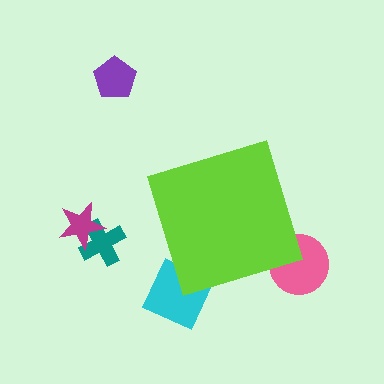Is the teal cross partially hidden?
No, the teal cross is fully visible.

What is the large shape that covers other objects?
A lime diamond.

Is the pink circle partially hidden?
Yes, the pink circle is partially hidden behind the lime diamond.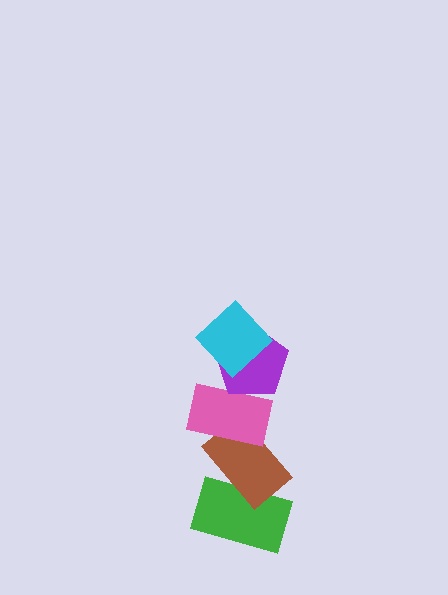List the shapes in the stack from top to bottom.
From top to bottom: the cyan diamond, the purple pentagon, the pink rectangle, the brown rectangle, the green rectangle.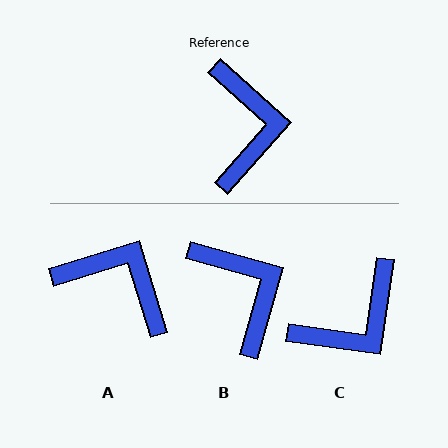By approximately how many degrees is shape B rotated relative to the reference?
Approximately 26 degrees counter-clockwise.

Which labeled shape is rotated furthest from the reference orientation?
A, about 59 degrees away.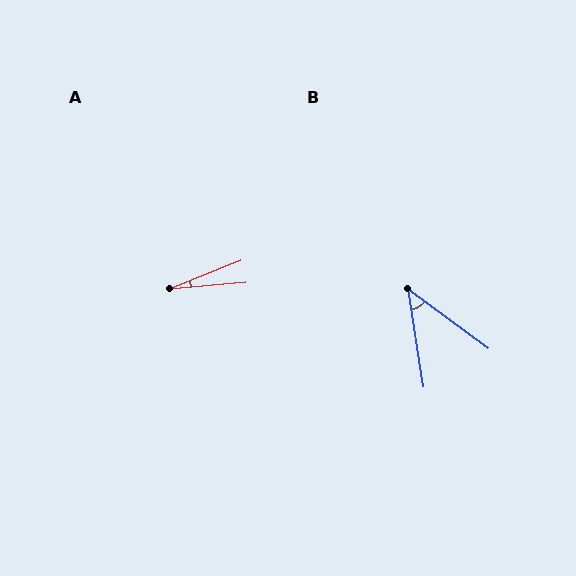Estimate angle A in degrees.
Approximately 17 degrees.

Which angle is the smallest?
A, at approximately 17 degrees.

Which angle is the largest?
B, at approximately 44 degrees.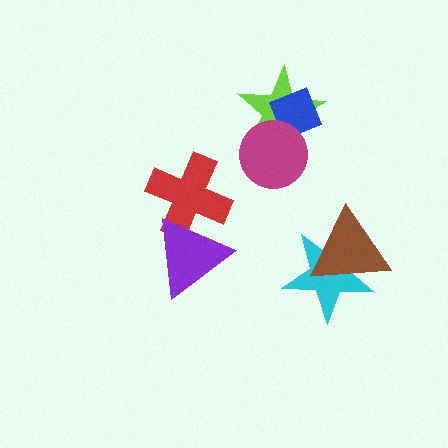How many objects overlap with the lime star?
2 objects overlap with the lime star.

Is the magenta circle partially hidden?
No, no other shape covers it.